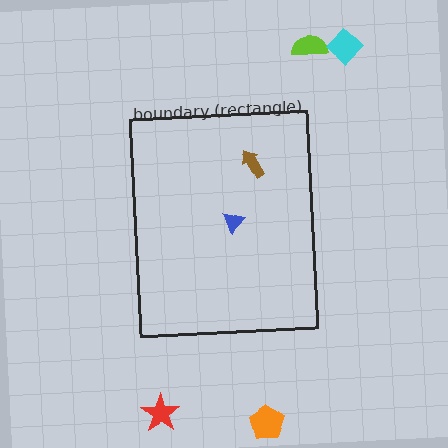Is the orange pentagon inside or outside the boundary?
Outside.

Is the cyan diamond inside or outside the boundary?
Outside.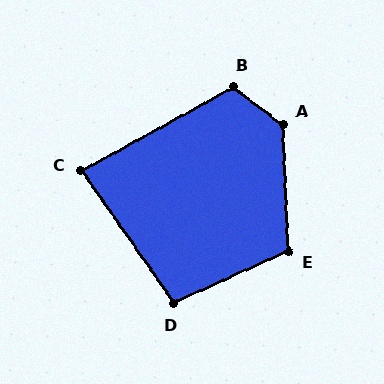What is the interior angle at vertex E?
Approximately 112 degrees (obtuse).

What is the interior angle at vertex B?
Approximately 114 degrees (obtuse).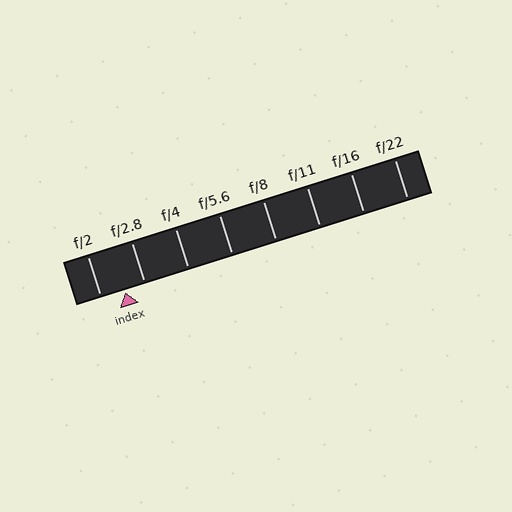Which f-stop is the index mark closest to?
The index mark is closest to f/2.8.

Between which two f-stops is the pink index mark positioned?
The index mark is between f/2 and f/2.8.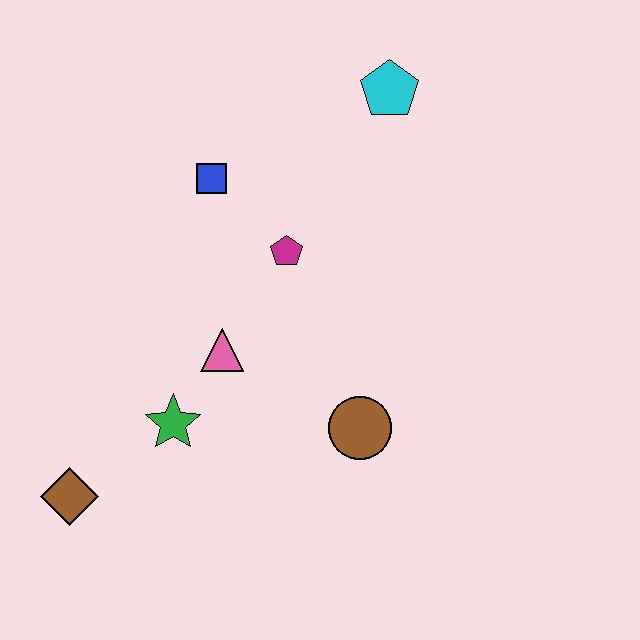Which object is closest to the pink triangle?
The green star is closest to the pink triangle.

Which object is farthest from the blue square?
The brown diamond is farthest from the blue square.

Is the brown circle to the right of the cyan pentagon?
No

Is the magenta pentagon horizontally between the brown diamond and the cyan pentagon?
Yes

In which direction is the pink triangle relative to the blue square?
The pink triangle is below the blue square.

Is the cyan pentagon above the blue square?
Yes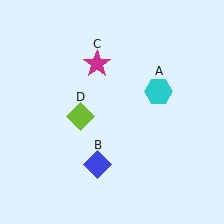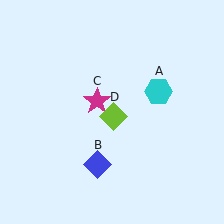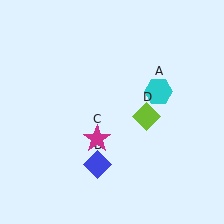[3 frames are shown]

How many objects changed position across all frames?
2 objects changed position: magenta star (object C), lime diamond (object D).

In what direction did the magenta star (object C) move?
The magenta star (object C) moved down.